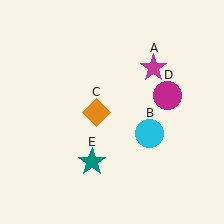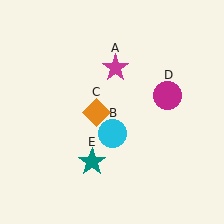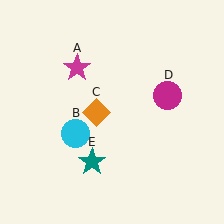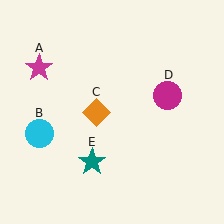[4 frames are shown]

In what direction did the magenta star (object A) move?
The magenta star (object A) moved left.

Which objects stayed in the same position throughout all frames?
Orange diamond (object C) and magenta circle (object D) and teal star (object E) remained stationary.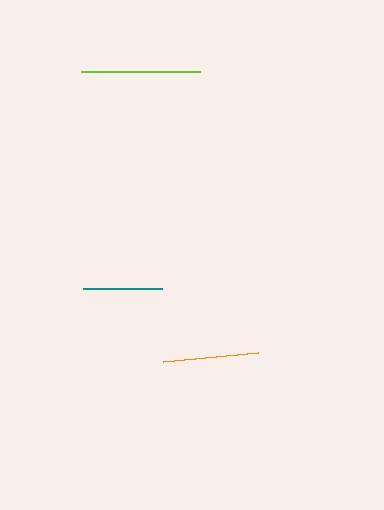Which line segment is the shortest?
The teal line is the shortest at approximately 80 pixels.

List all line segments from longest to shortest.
From longest to shortest: lime, orange, teal.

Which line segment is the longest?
The lime line is the longest at approximately 119 pixels.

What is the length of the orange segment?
The orange segment is approximately 96 pixels long.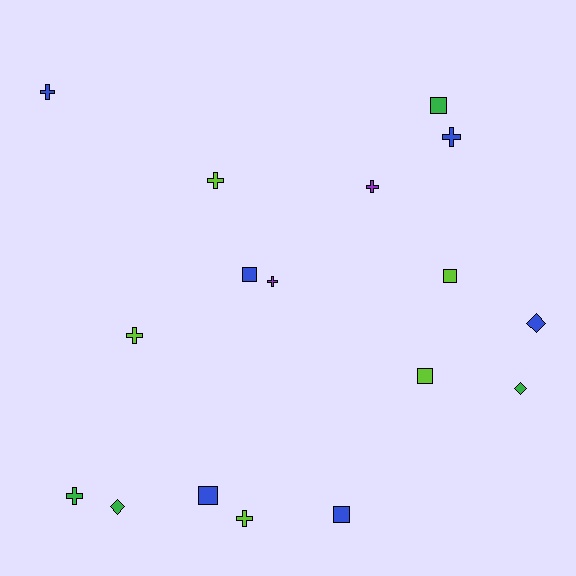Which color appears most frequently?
Blue, with 6 objects.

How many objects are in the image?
There are 17 objects.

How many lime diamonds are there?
There are no lime diamonds.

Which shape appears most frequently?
Cross, with 8 objects.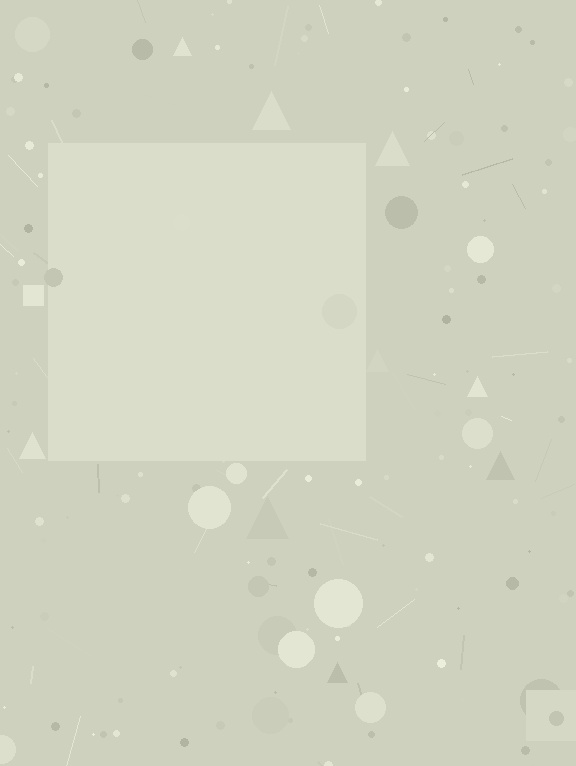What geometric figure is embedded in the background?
A square is embedded in the background.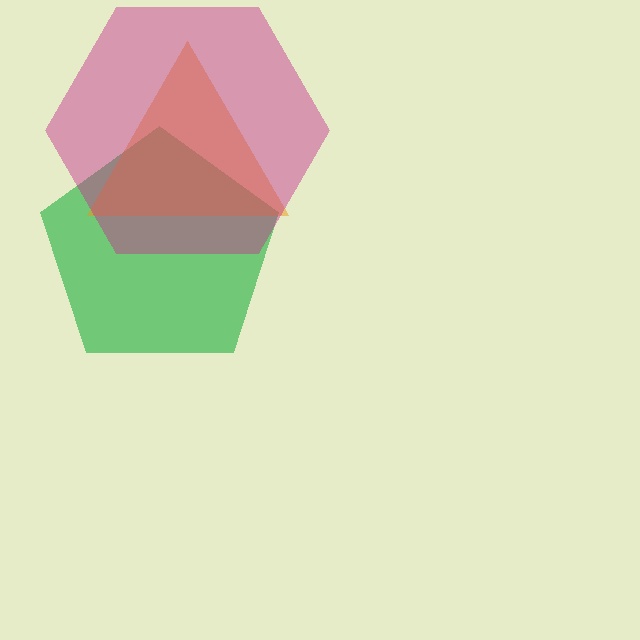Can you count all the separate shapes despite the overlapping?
Yes, there are 3 separate shapes.